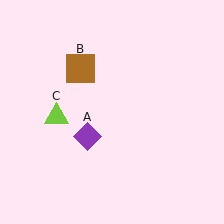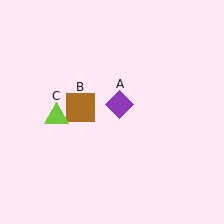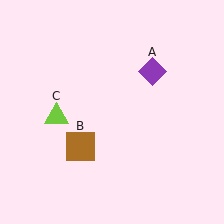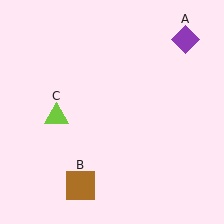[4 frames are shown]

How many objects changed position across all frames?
2 objects changed position: purple diamond (object A), brown square (object B).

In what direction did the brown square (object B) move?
The brown square (object B) moved down.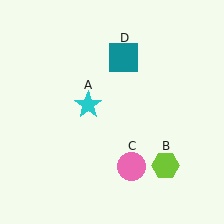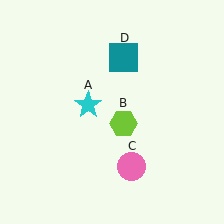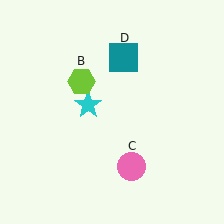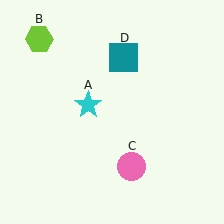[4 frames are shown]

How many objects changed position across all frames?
1 object changed position: lime hexagon (object B).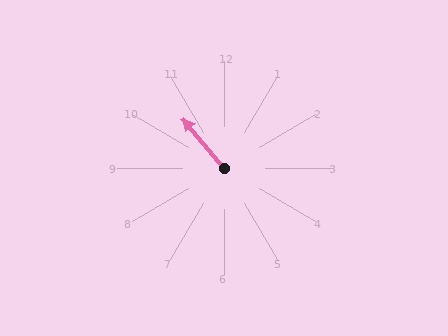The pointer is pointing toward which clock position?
Roughly 11 o'clock.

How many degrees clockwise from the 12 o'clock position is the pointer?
Approximately 320 degrees.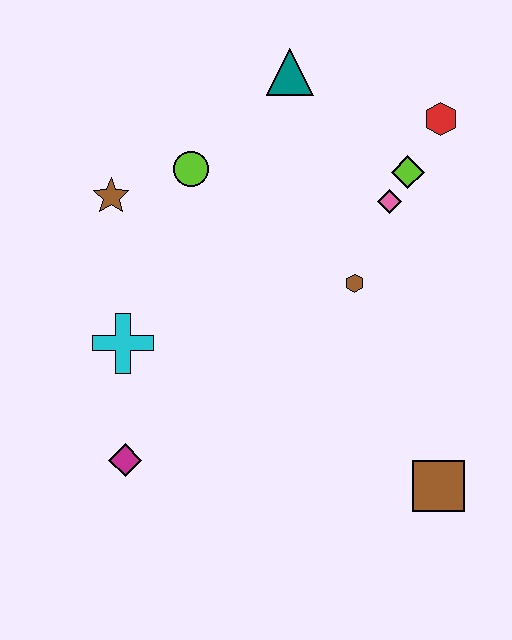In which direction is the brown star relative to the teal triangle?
The brown star is to the left of the teal triangle.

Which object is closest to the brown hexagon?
The pink diamond is closest to the brown hexagon.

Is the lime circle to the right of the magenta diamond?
Yes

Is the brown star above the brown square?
Yes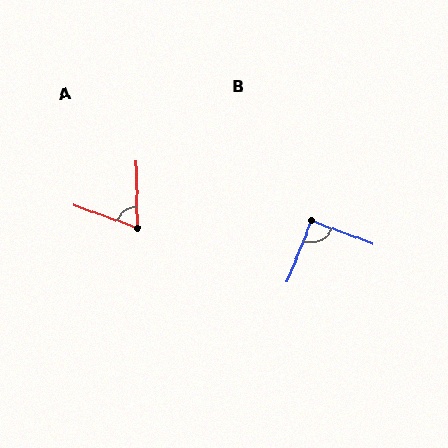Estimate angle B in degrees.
Approximately 91 degrees.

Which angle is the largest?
B, at approximately 91 degrees.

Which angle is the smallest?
A, at approximately 69 degrees.